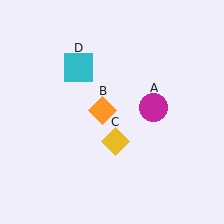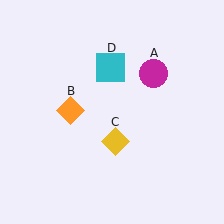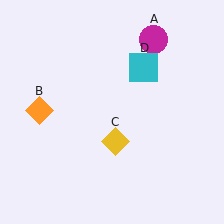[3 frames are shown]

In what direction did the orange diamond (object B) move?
The orange diamond (object B) moved left.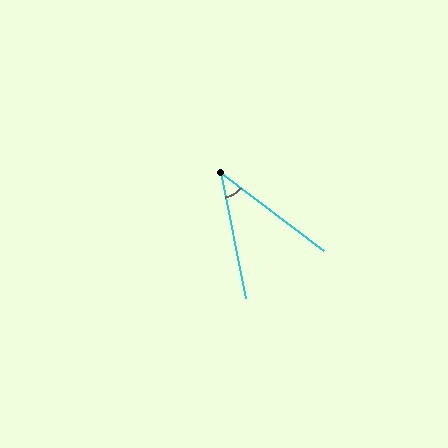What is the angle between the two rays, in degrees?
Approximately 42 degrees.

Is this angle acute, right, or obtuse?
It is acute.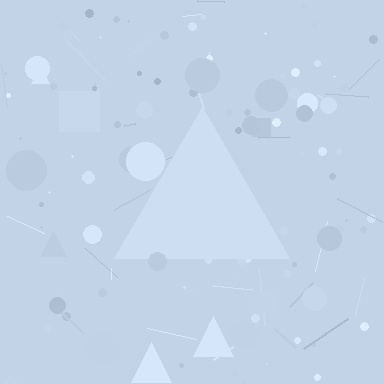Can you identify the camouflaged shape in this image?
The camouflaged shape is a triangle.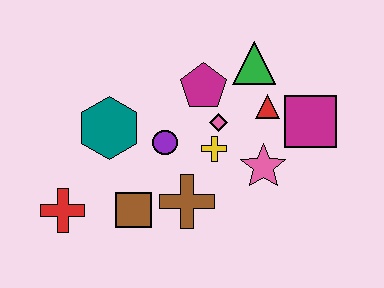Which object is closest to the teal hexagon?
The purple circle is closest to the teal hexagon.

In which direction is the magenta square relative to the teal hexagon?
The magenta square is to the right of the teal hexagon.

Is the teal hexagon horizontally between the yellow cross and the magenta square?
No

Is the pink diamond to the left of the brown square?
No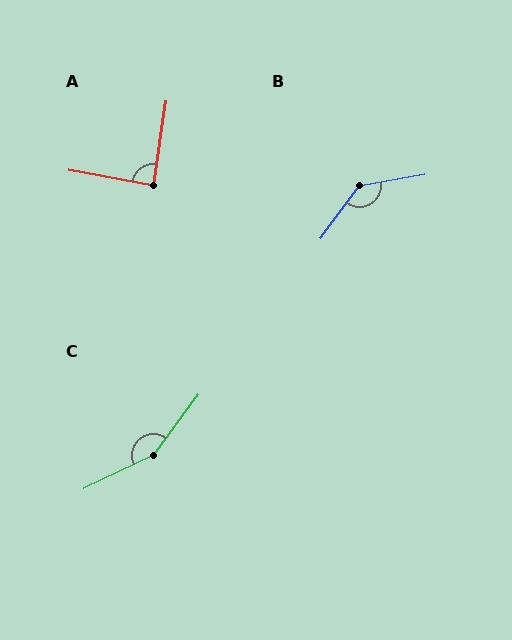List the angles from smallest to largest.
A (88°), B (137°), C (152°).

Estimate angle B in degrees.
Approximately 137 degrees.